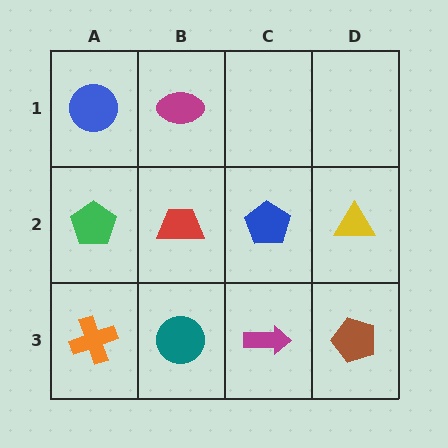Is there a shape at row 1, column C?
No, that cell is empty.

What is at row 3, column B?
A teal circle.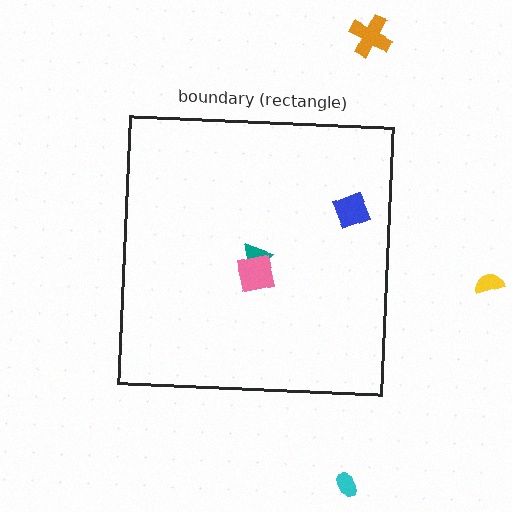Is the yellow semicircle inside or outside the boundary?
Outside.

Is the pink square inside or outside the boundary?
Inside.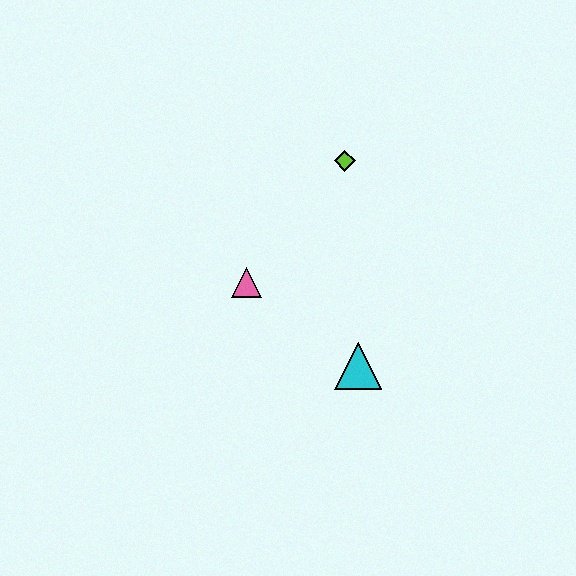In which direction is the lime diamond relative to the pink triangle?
The lime diamond is above the pink triangle.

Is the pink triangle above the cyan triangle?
Yes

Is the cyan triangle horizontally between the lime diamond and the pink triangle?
No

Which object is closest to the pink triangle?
The cyan triangle is closest to the pink triangle.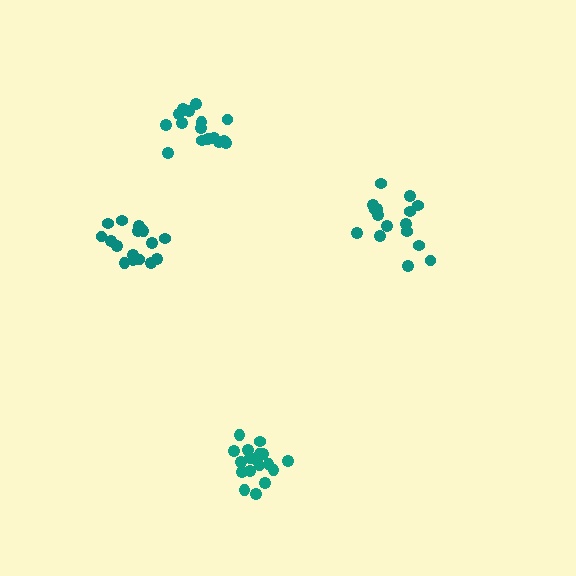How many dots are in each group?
Group 1: 18 dots, Group 2: 16 dots, Group 3: 16 dots, Group 4: 16 dots (66 total).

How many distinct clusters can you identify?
There are 4 distinct clusters.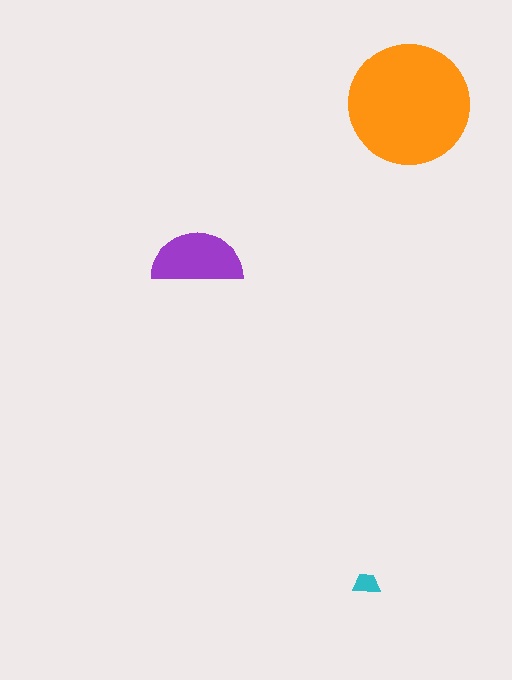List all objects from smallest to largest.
The cyan trapezoid, the purple semicircle, the orange circle.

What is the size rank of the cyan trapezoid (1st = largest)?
3rd.